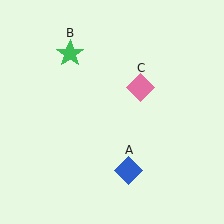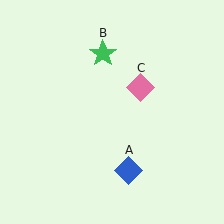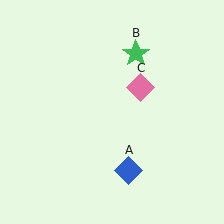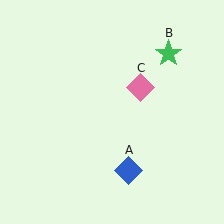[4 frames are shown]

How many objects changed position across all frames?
1 object changed position: green star (object B).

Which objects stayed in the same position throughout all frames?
Blue diamond (object A) and pink diamond (object C) remained stationary.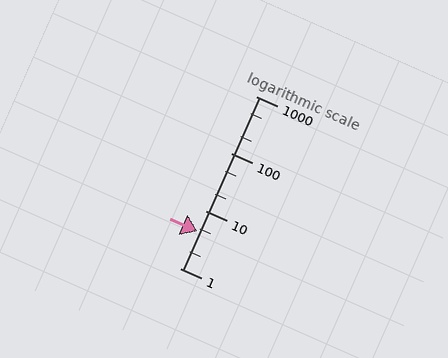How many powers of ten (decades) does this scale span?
The scale spans 3 decades, from 1 to 1000.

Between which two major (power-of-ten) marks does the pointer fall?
The pointer is between 1 and 10.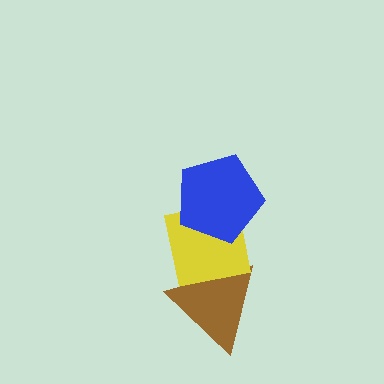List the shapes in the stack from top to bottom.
From top to bottom: the blue pentagon, the yellow square, the brown triangle.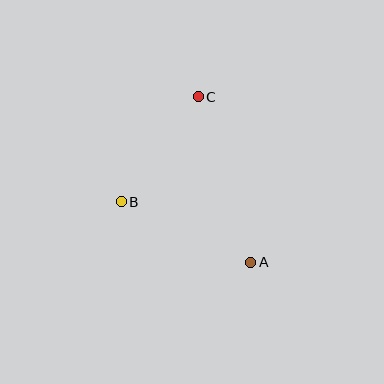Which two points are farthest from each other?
Points A and C are farthest from each other.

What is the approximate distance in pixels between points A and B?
The distance between A and B is approximately 143 pixels.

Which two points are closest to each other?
Points B and C are closest to each other.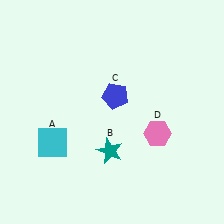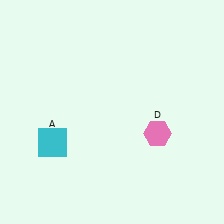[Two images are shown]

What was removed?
The teal star (B), the blue pentagon (C) were removed in Image 2.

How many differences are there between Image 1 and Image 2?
There are 2 differences between the two images.